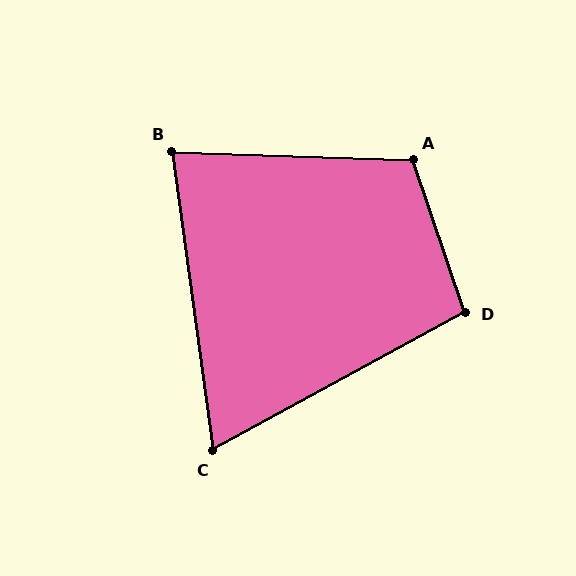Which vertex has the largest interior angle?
A, at approximately 111 degrees.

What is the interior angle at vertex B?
Approximately 80 degrees (acute).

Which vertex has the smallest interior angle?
C, at approximately 69 degrees.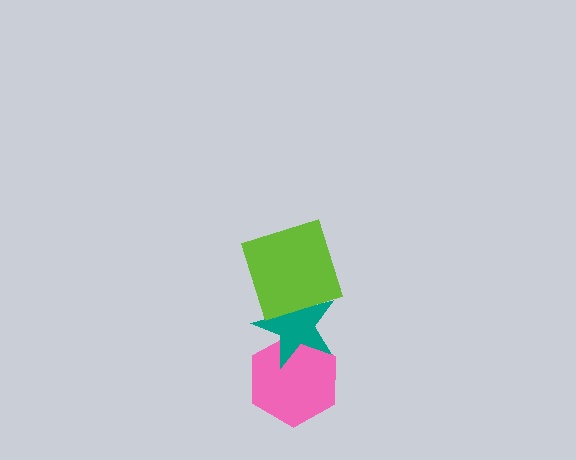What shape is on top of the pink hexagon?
The teal star is on top of the pink hexagon.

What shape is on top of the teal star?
The lime square is on top of the teal star.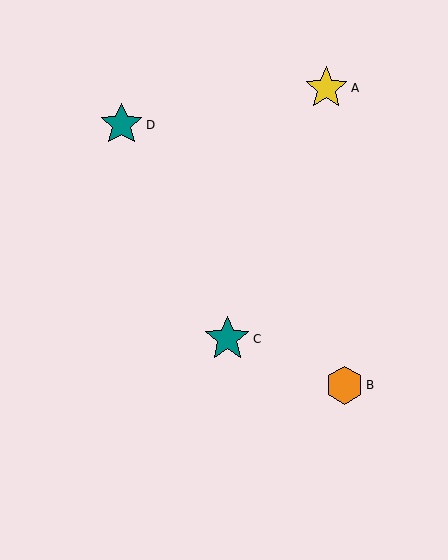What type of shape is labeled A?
Shape A is a yellow star.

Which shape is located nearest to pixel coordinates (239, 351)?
The teal star (labeled C) at (227, 339) is nearest to that location.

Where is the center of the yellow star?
The center of the yellow star is at (326, 88).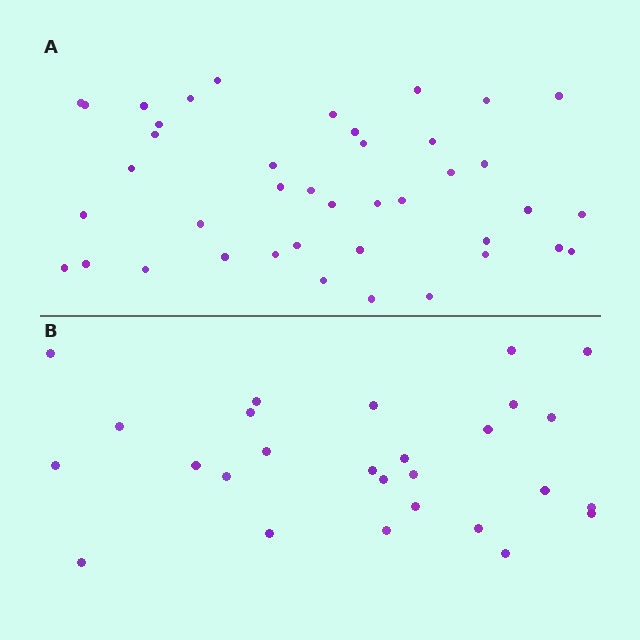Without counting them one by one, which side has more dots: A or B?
Region A (the top region) has more dots.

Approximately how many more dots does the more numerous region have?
Region A has approximately 15 more dots than region B.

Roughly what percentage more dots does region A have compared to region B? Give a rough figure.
About 50% more.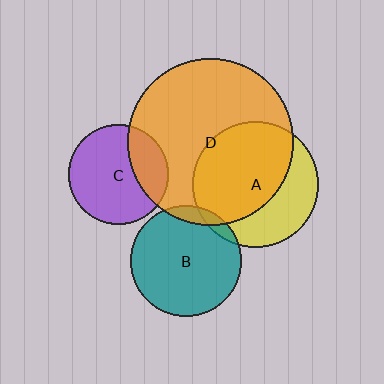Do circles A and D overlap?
Yes.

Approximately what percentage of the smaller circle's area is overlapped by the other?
Approximately 65%.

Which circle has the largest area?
Circle D (orange).